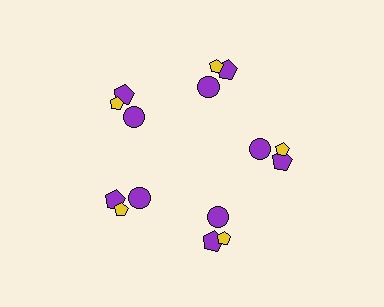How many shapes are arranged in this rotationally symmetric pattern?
There are 15 shapes, arranged in 5 groups of 3.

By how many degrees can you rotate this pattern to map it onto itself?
The pattern maps onto itself every 72 degrees of rotation.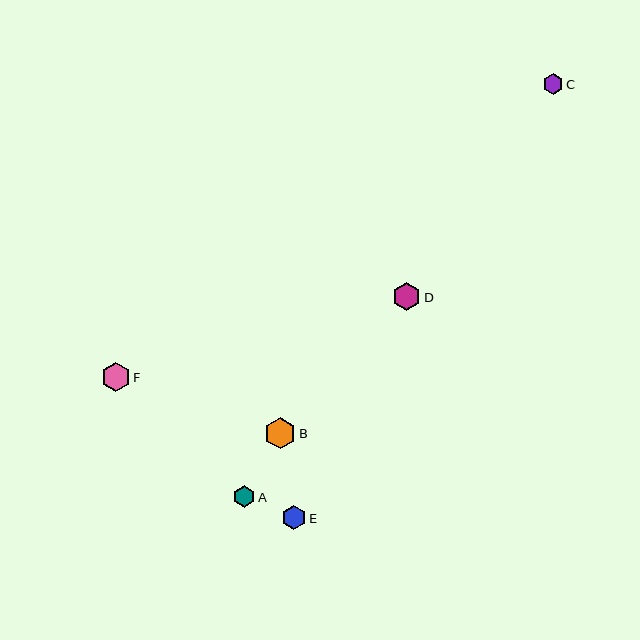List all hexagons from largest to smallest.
From largest to smallest: B, F, D, E, A, C.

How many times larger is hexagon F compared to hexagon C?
Hexagon F is approximately 1.4 times the size of hexagon C.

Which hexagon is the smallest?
Hexagon C is the smallest with a size of approximately 20 pixels.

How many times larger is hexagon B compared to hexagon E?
Hexagon B is approximately 1.3 times the size of hexagon E.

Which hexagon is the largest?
Hexagon B is the largest with a size of approximately 31 pixels.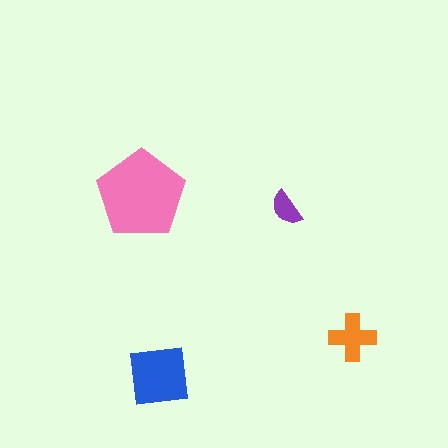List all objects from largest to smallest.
The pink pentagon, the blue square, the orange cross, the purple semicircle.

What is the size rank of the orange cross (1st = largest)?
3rd.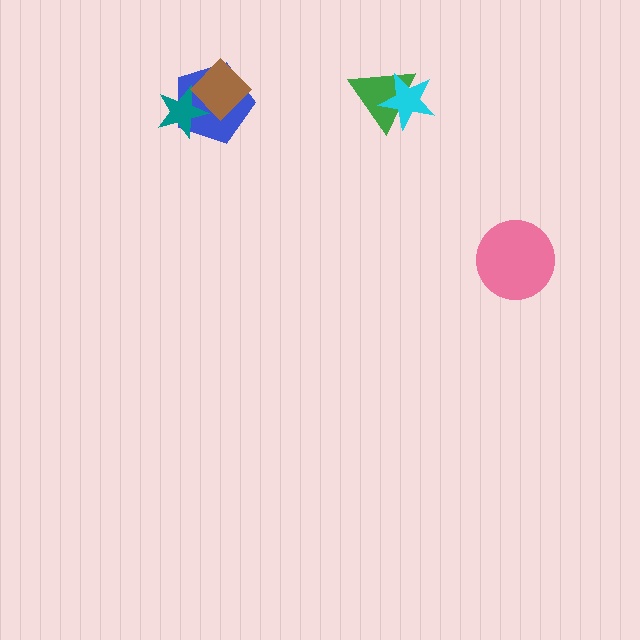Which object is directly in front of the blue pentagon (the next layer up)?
The teal star is directly in front of the blue pentagon.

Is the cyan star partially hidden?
No, no other shape covers it.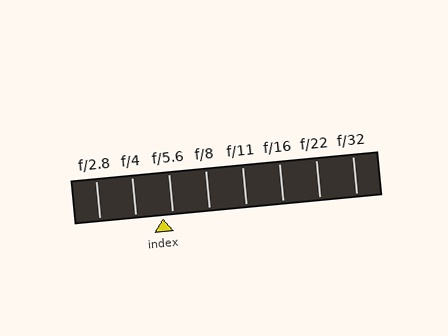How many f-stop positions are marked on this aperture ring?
There are 8 f-stop positions marked.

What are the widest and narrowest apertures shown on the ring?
The widest aperture shown is f/2.8 and the narrowest is f/32.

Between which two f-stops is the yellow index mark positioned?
The index mark is between f/4 and f/5.6.